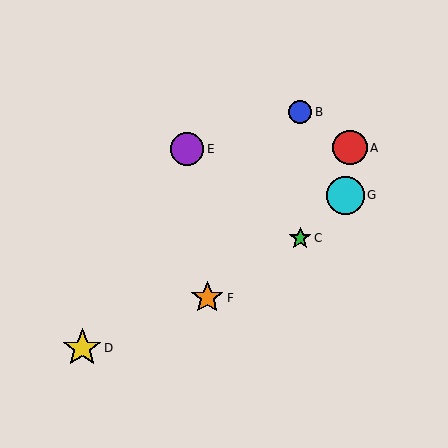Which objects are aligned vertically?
Objects B, C are aligned vertically.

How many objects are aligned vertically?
2 objects (B, C) are aligned vertically.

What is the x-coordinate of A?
Object A is at x≈350.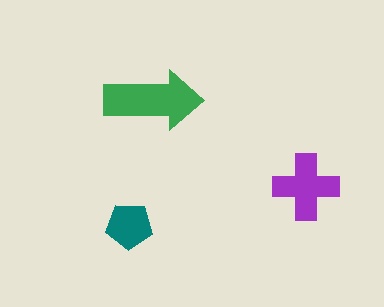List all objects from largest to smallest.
The green arrow, the purple cross, the teal pentagon.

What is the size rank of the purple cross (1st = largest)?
2nd.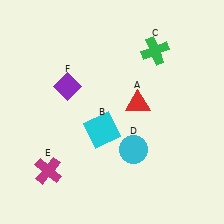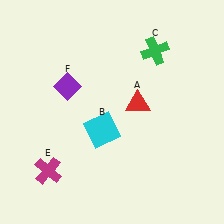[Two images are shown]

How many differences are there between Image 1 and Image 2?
There is 1 difference between the two images.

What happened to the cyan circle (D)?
The cyan circle (D) was removed in Image 2. It was in the bottom-right area of Image 1.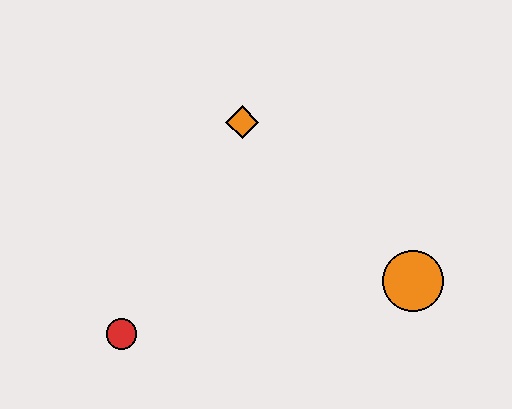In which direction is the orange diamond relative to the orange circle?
The orange diamond is to the left of the orange circle.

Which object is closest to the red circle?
The orange diamond is closest to the red circle.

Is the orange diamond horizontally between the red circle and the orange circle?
Yes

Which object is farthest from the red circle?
The orange circle is farthest from the red circle.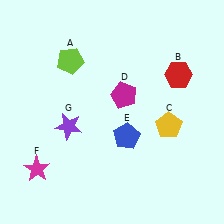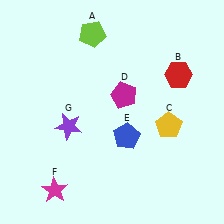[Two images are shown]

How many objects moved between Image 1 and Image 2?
2 objects moved between the two images.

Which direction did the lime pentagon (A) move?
The lime pentagon (A) moved up.